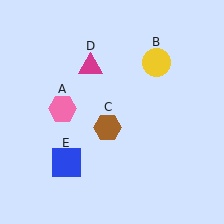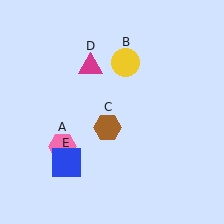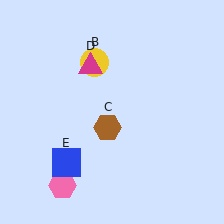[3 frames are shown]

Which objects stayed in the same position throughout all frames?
Brown hexagon (object C) and magenta triangle (object D) and blue square (object E) remained stationary.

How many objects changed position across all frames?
2 objects changed position: pink hexagon (object A), yellow circle (object B).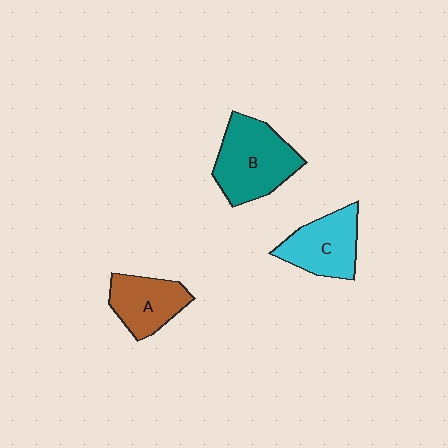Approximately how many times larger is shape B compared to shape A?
Approximately 1.4 times.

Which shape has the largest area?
Shape B (teal).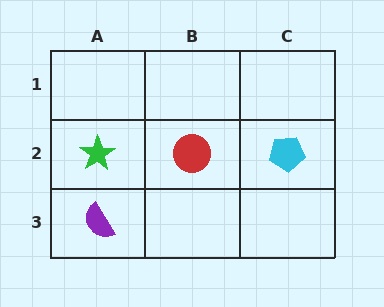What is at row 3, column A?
A purple semicircle.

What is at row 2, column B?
A red circle.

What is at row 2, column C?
A cyan pentagon.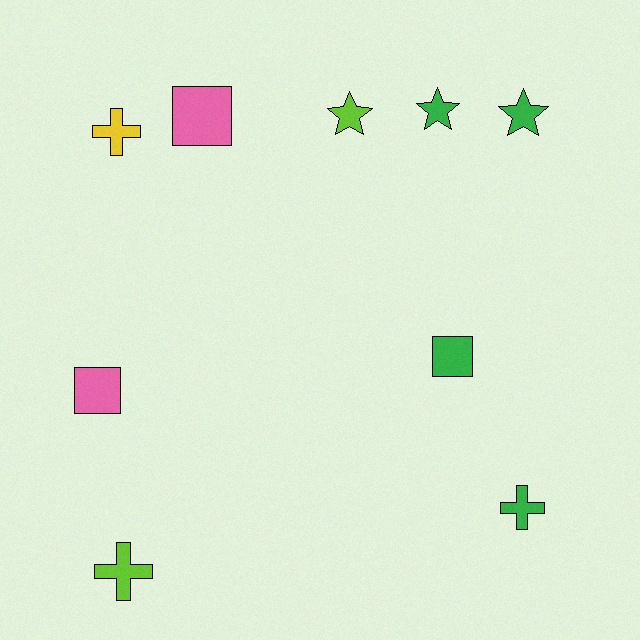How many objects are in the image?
There are 9 objects.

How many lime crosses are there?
There is 1 lime cross.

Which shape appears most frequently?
Square, with 3 objects.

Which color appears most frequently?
Green, with 4 objects.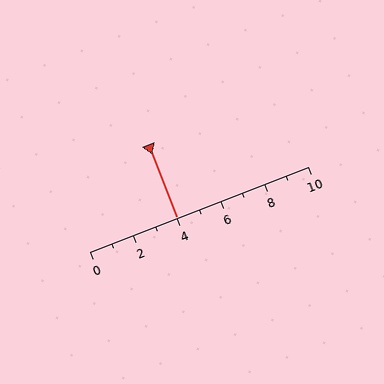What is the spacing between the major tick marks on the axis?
The major ticks are spaced 2 apart.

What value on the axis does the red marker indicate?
The marker indicates approximately 4.